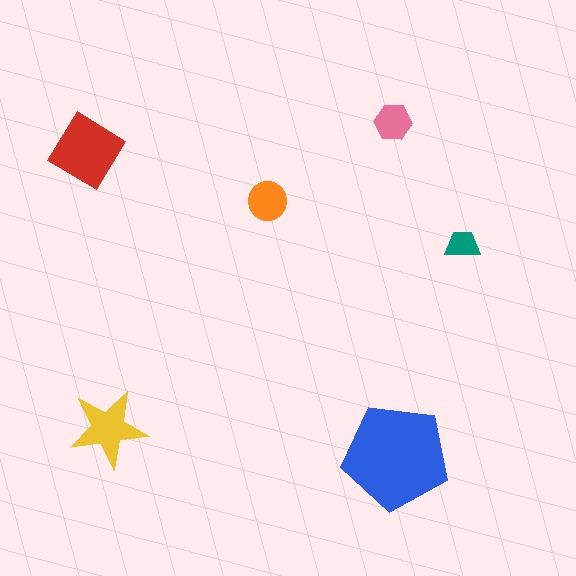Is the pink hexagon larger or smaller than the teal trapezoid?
Larger.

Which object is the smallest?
The teal trapezoid.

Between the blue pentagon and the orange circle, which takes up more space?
The blue pentagon.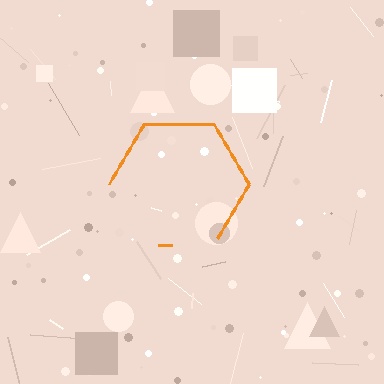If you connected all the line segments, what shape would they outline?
They would outline a hexagon.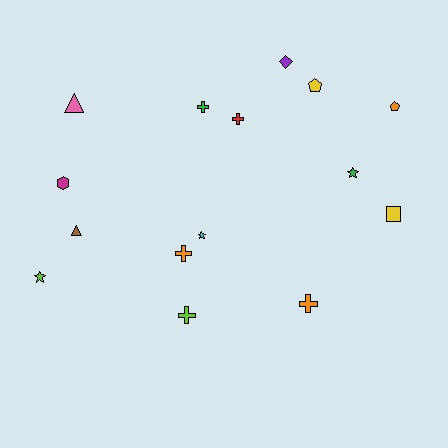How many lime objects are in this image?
There are 2 lime objects.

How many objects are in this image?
There are 15 objects.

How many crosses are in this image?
There are 5 crosses.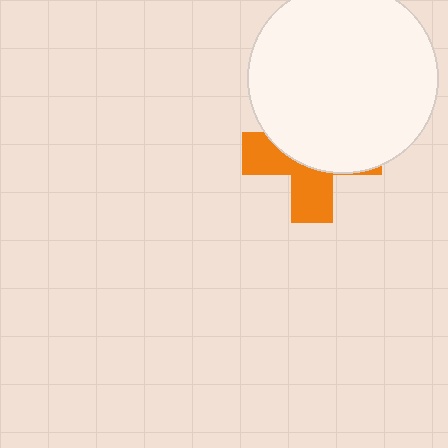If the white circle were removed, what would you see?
You would see the complete orange cross.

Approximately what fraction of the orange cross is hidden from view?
Roughly 58% of the orange cross is hidden behind the white circle.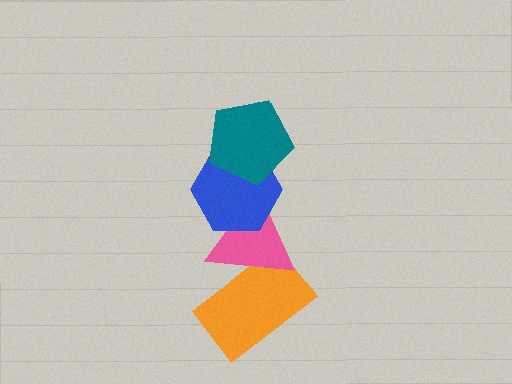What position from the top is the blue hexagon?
The blue hexagon is 2nd from the top.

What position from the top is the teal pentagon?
The teal pentagon is 1st from the top.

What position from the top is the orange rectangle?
The orange rectangle is 4th from the top.